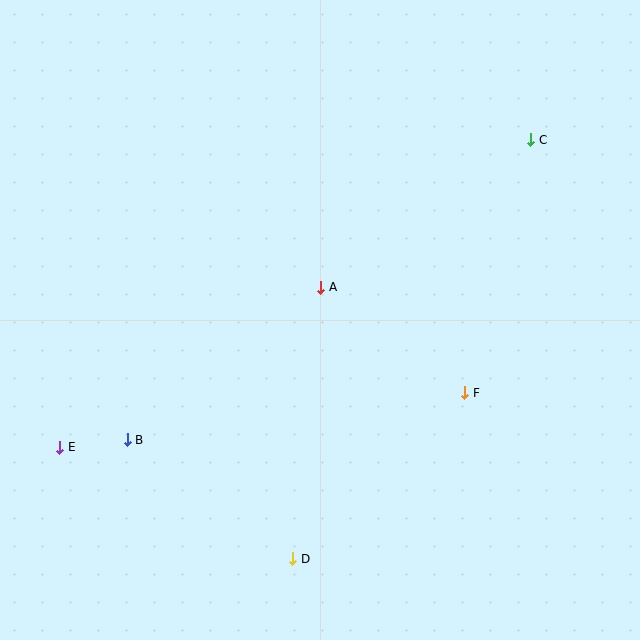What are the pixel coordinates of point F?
Point F is at (465, 393).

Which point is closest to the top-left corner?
Point A is closest to the top-left corner.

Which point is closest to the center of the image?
Point A at (321, 287) is closest to the center.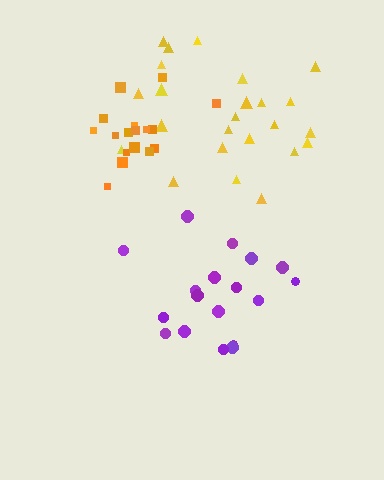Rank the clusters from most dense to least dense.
orange, purple, yellow.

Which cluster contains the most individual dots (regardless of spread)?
Yellow (24).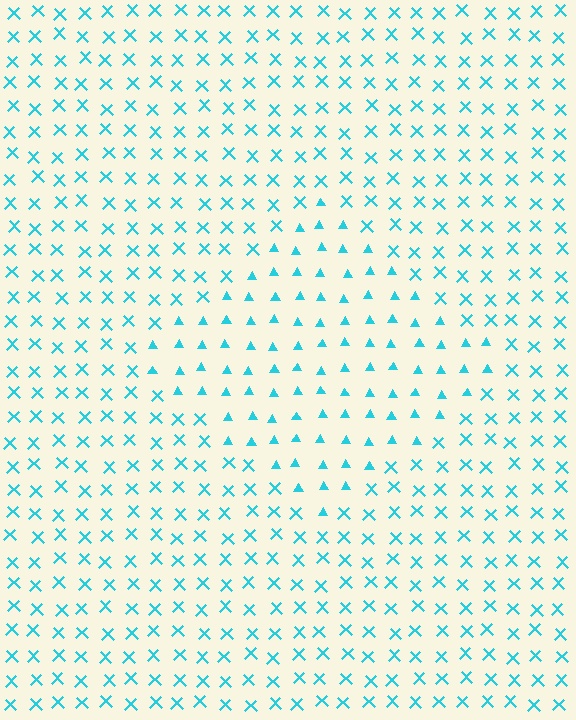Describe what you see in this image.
The image is filled with small cyan elements arranged in a uniform grid. A diamond-shaped region contains triangles, while the surrounding area contains X marks. The boundary is defined purely by the change in element shape.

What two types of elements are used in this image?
The image uses triangles inside the diamond region and X marks outside it.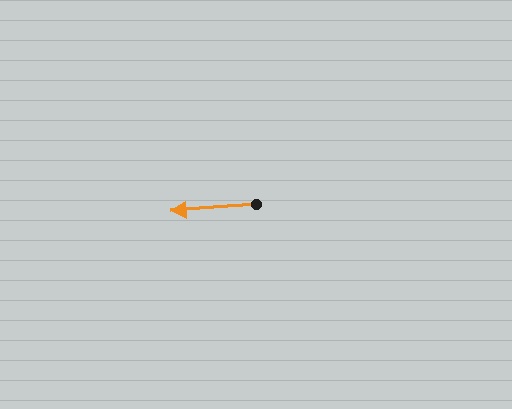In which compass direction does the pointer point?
West.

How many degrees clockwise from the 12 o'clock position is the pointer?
Approximately 266 degrees.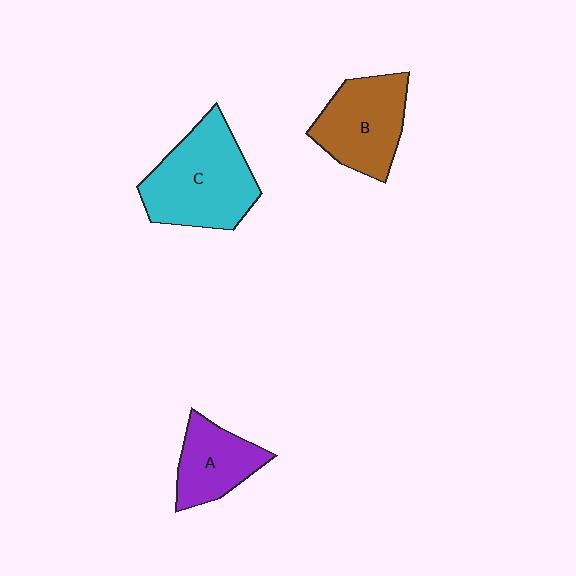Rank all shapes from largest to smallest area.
From largest to smallest: C (cyan), B (brown), A (purple).